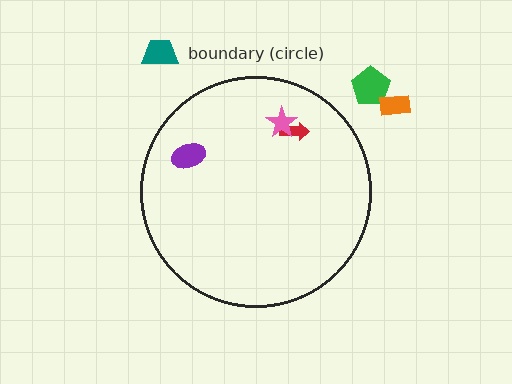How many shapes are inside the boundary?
3 inside, 3 outside.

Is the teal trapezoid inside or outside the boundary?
Outside.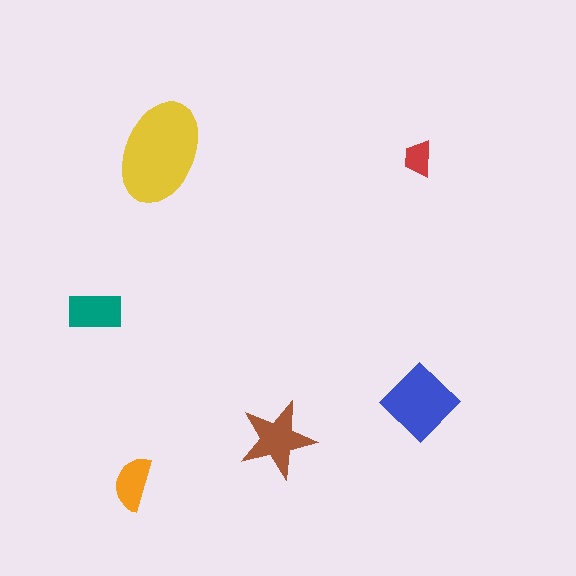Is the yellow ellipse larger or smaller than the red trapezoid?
Larger.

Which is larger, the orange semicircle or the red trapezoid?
The orange semicircle.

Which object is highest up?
The yellow ellipse is topmost.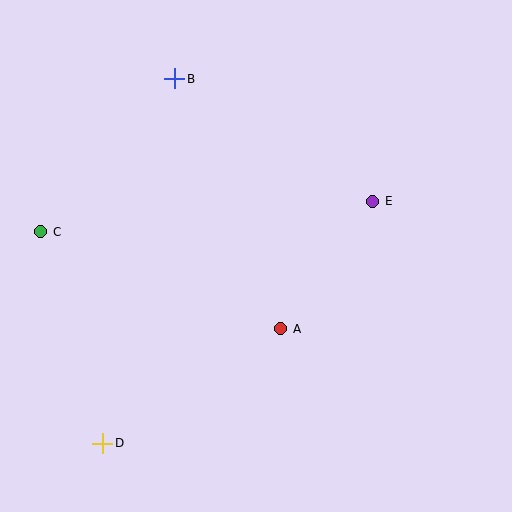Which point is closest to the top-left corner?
Point B is closest to the top-left corner.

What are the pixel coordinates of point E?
Point E is at (373, 201).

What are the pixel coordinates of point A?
Point A is at (281, 329).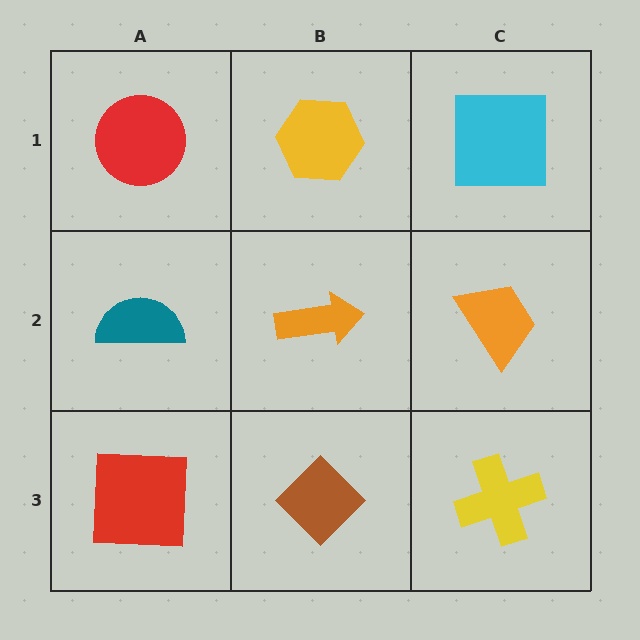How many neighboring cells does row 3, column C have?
2.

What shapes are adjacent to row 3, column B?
An orange arrow (row 2, column B), a red square (row 3, column A), a yellow cross (row 3, column C).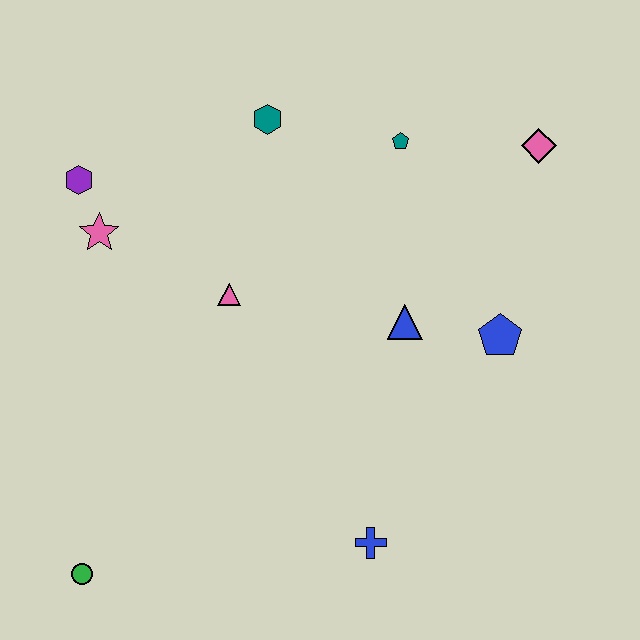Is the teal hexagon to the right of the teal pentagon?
No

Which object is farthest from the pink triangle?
The pink diamond is farthest from the pink triangle.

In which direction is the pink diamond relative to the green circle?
The pink diamond is to the right of the green circle.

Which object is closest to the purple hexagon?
The pink star is closest to the purple hexagon.